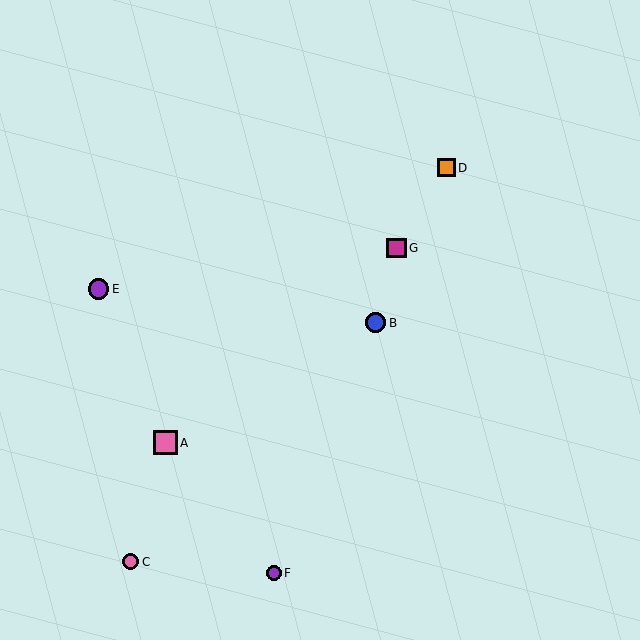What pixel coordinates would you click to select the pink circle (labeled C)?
Click at (130, 562) to select the pink circle C.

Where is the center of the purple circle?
The center of the purple circle is at (98, 289).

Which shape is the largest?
The pink square (labeled A) is the largest.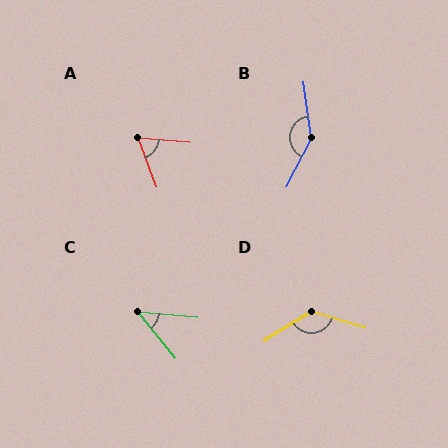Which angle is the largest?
B, at approximately 145 degrees.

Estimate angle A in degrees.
Approximately 64 degrees.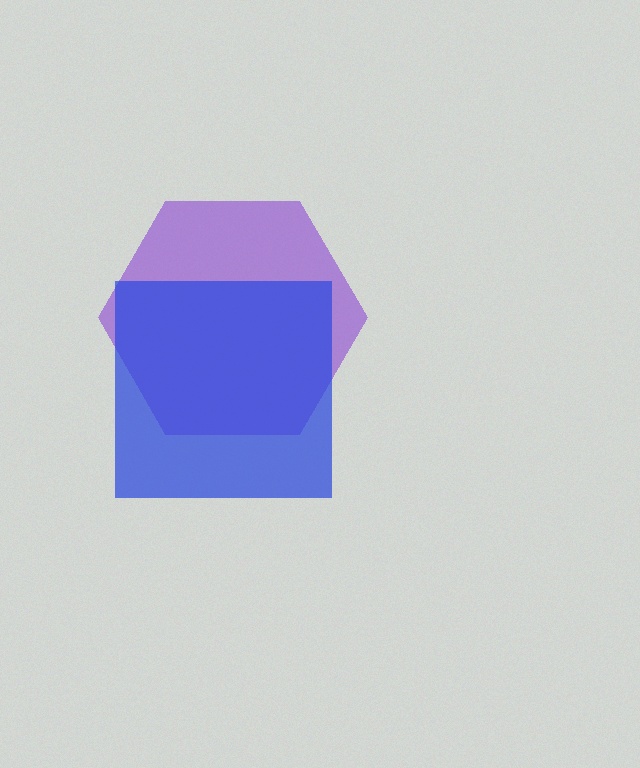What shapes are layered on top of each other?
The layered shapes are: a purple hexagon, a blue square.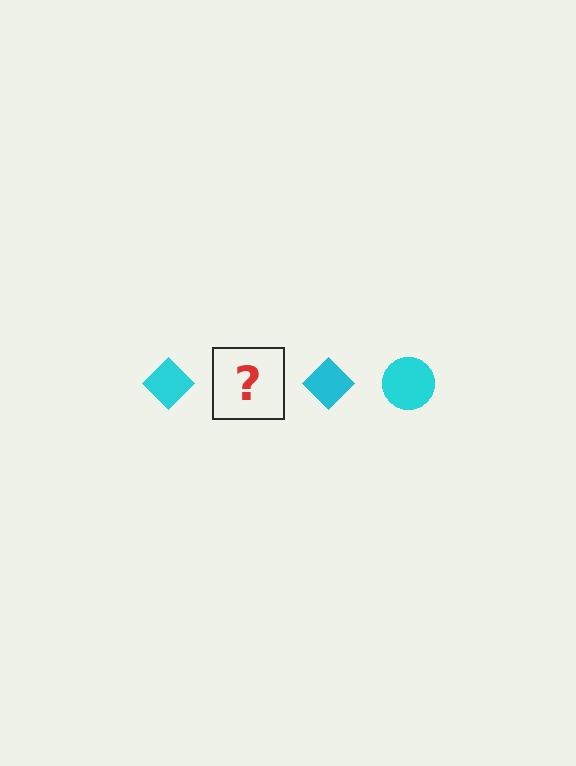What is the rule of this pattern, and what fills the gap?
The rule is that the pattern cycles through diamond, circle shapes in cyan. The gap should be filled with a cyan circle.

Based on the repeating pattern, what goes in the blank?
The blank should be a cyan circle.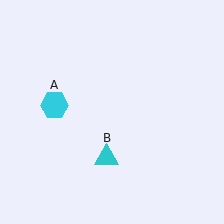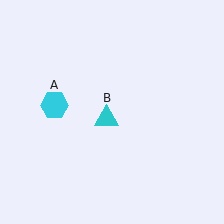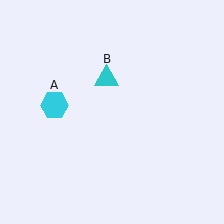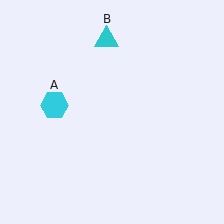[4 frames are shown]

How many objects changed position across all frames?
1 object changed position: cyan triangle (object B).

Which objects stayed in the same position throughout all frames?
Cyan hexagon (object A) remained stationary.